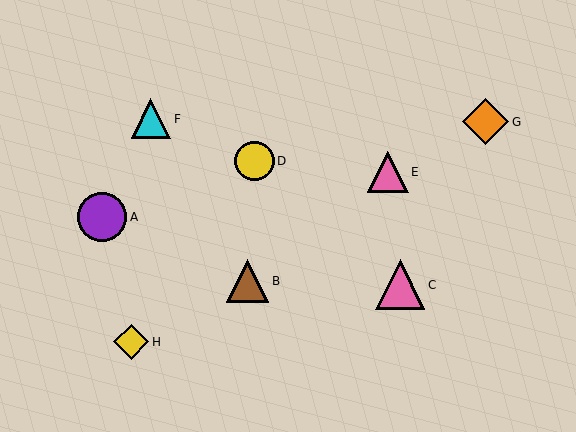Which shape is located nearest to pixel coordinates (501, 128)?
The orange diamond (labeled G) at (486, 122) is nearest to that location.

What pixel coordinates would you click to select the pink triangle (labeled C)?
Click at (400, 285) to select the pink triangle C.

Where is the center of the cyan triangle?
The center of the cyan triangle is at (151, 119).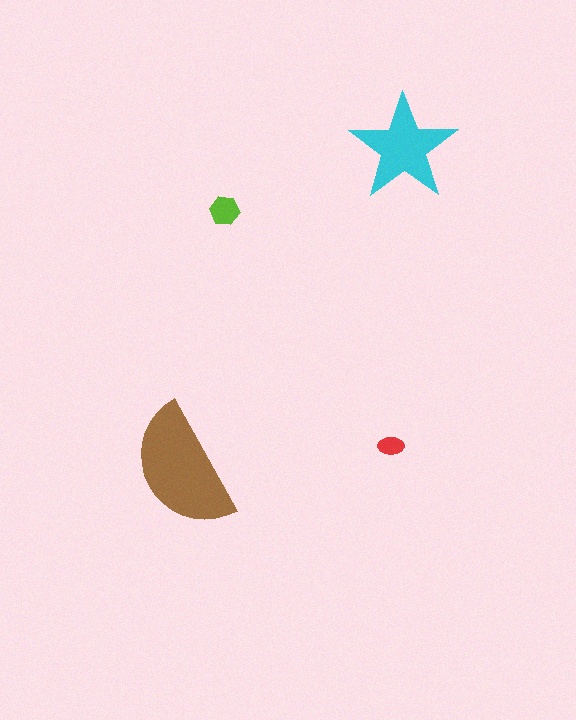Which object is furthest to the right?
The cyan star is rightmost.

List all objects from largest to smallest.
The brown semicircle, the cyan star, the lime hexagon, the red ellipse.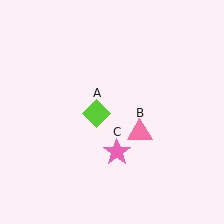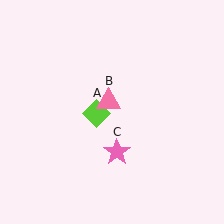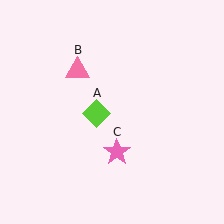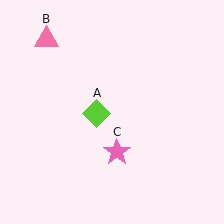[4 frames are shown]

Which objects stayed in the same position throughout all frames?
Lime diamond (object A) and pink star (object C) remained stationary.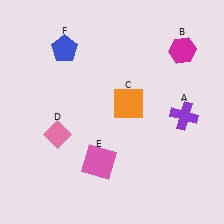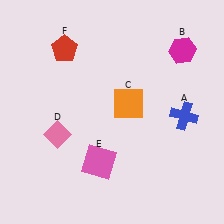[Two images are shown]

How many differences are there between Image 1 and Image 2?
There are 2 differences between the two images.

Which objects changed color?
A changed from purple to blue. F changed from blue to red.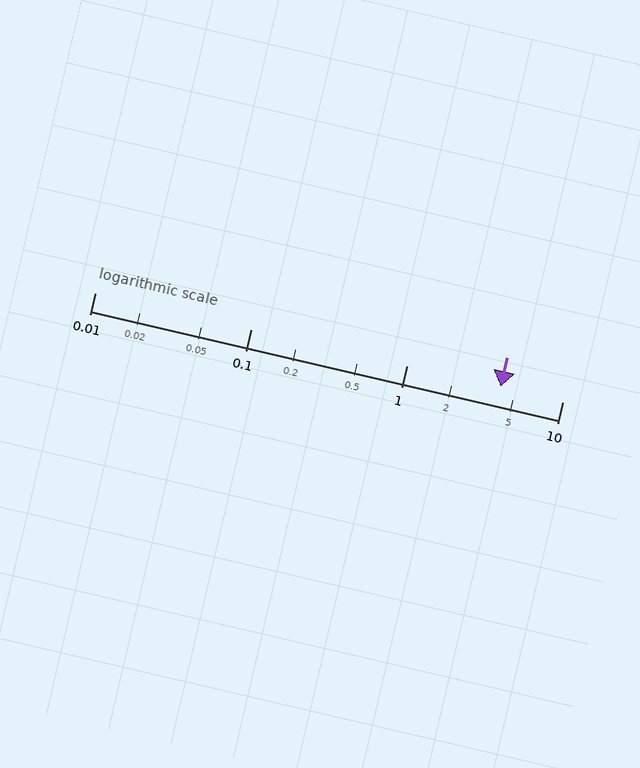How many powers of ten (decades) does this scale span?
The scale spans 3 decades, from 0.01 to 10.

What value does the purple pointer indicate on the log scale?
The pointer indicates approximately 4.